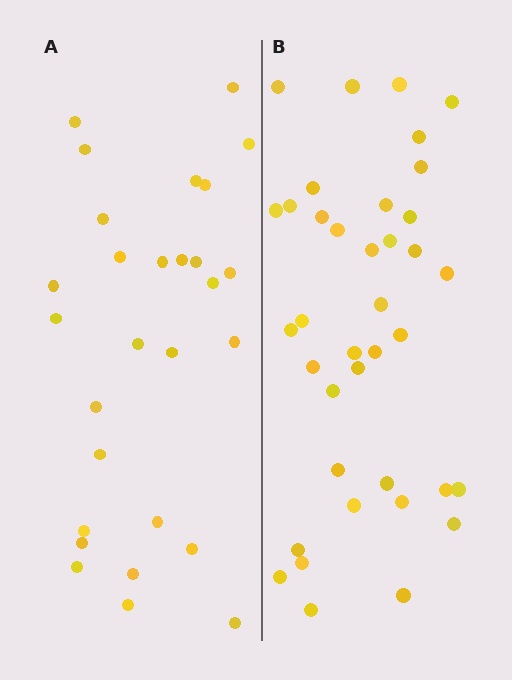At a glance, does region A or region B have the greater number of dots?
Region B (the right region) has more dots.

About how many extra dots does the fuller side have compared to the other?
Region B has roughly 10 or so more dots than region A.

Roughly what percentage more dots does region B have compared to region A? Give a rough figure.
About 35% more.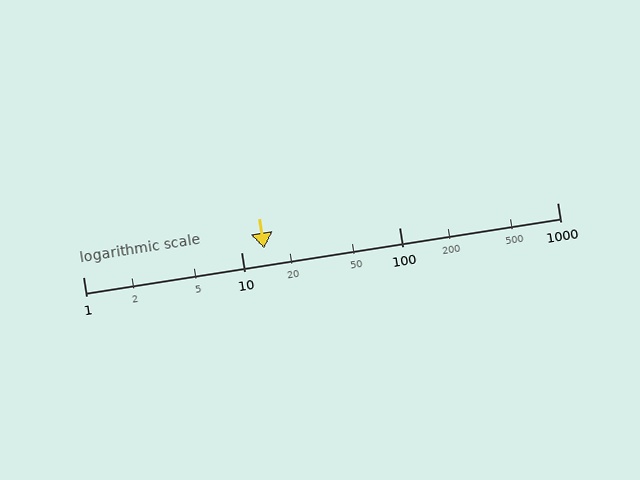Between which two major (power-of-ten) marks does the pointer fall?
The pointer is between 10 and 100.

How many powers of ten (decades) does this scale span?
The scale spans 3 decades, from 1 to 1000.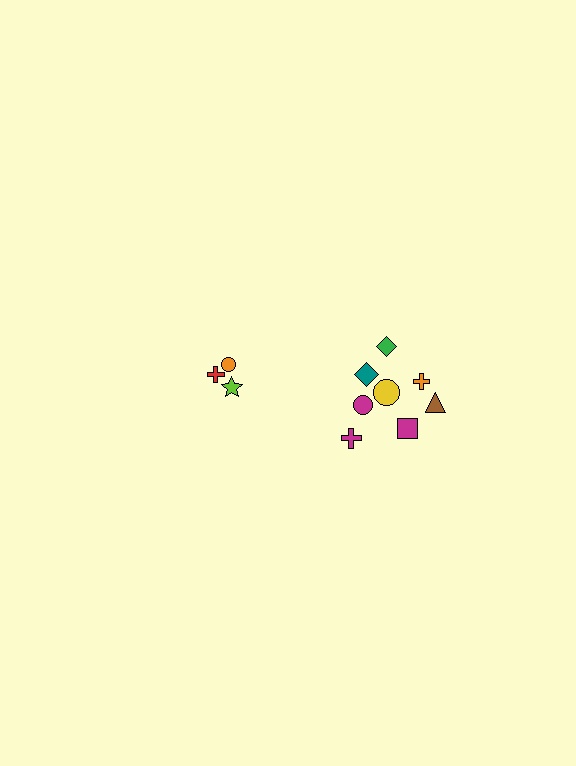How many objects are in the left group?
There are 3 objects.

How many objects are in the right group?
There are 8 objects.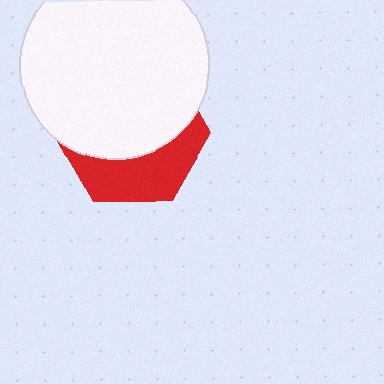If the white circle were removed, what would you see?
You would see the complete red hexagon.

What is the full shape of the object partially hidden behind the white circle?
The partially hidden object is a red hexagon.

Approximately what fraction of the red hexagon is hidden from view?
Roughly 63% of the red hexagon is hidden behind the white circle.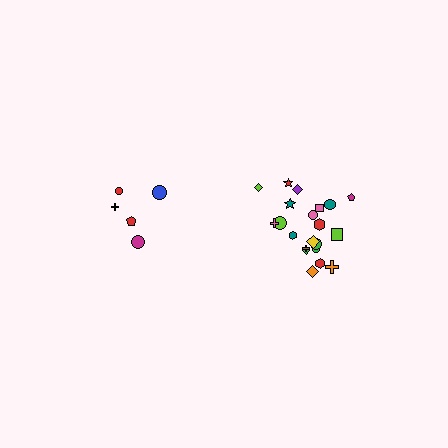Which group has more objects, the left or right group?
The right group.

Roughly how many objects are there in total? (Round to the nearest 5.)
Roughly 25 objects in total.